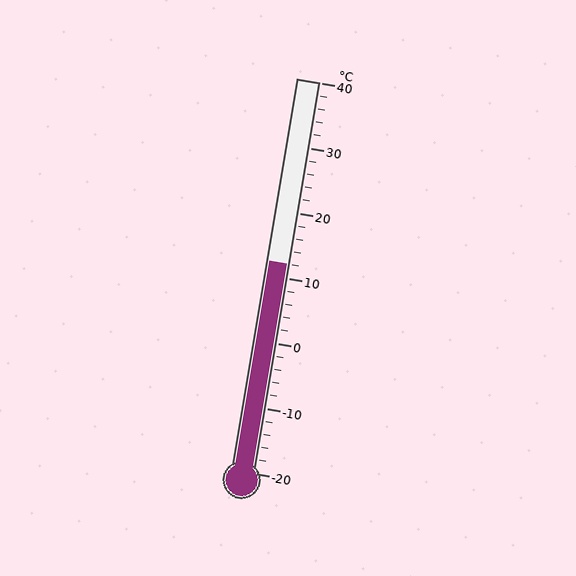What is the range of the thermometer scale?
The thermometer scale ranges from -20°C to 40°C.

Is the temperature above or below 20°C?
The temperature is below 20°C.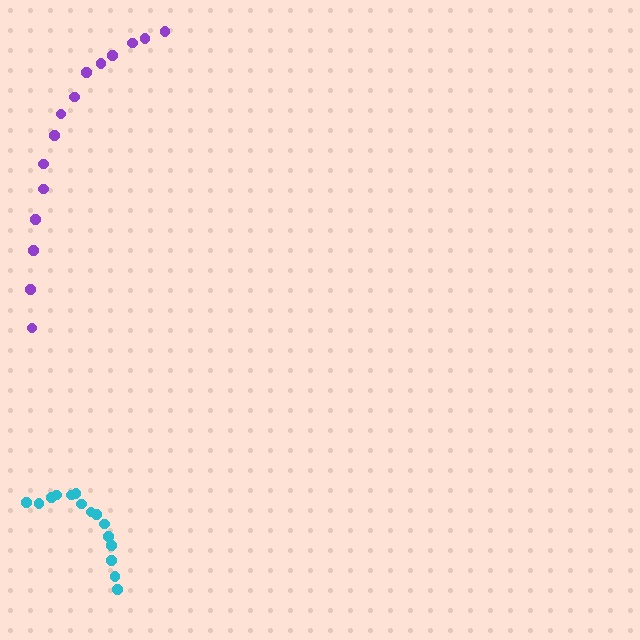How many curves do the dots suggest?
There are 2 distinct paths.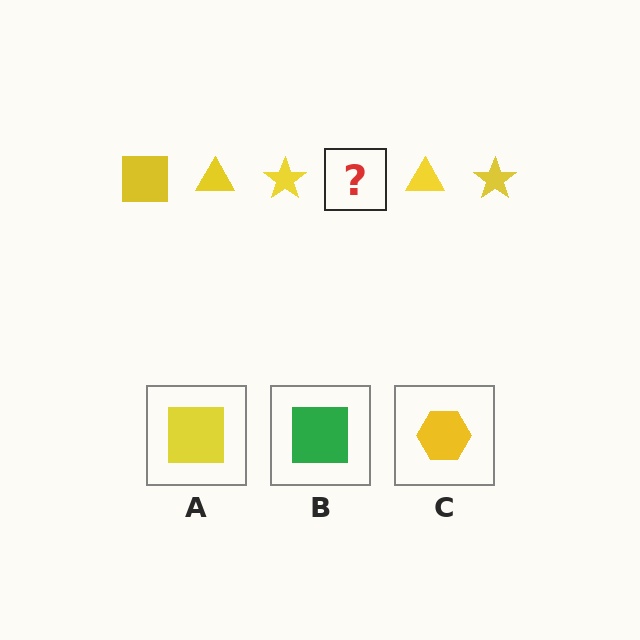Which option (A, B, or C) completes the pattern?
A.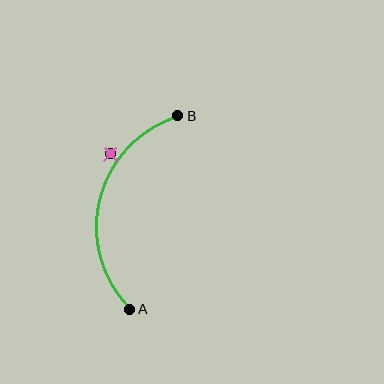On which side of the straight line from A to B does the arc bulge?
The arc bulges to the left of the straight line connecting A and B.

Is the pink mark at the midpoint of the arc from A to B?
No — the pink mark does not lie on the arc at all. It sits slightly outside the curve.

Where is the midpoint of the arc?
The arc midpoint is the point on the curve farthest from the straight line joining A and B. It sits to the left of that line.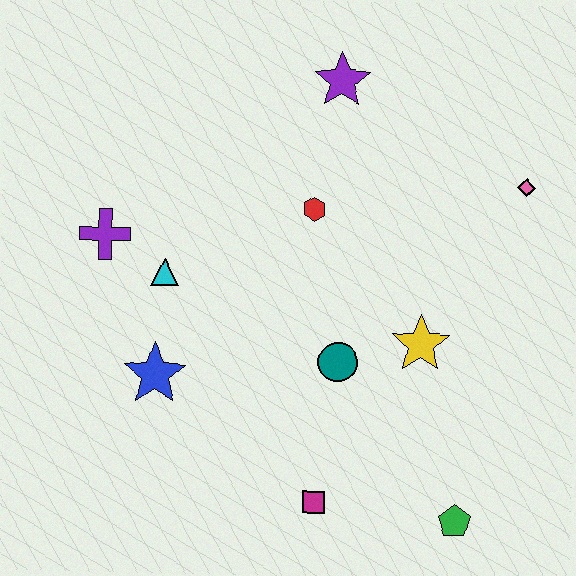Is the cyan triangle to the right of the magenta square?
No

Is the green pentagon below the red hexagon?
Yes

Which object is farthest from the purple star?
The green pentagon is farthest from the purple star.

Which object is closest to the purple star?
The red hexagon is closest to the purple star.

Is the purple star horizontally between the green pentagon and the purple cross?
Yes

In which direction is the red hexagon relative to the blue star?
The red hexagon is above the blue star.